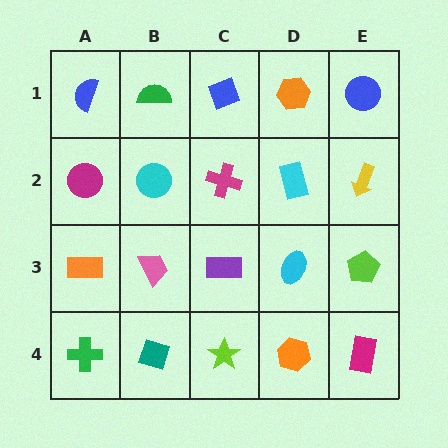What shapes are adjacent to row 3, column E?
A yellow arrow (row 2, column E), a magenta rectangle (row 4, column E), a cyan ellipse (row 3, column D).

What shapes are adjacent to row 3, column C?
A magenta cross (row 2, column C), a lime star (row 4, column C), a pink trapezoid (row 3, column B), a cyan ellipse (row 3, column D).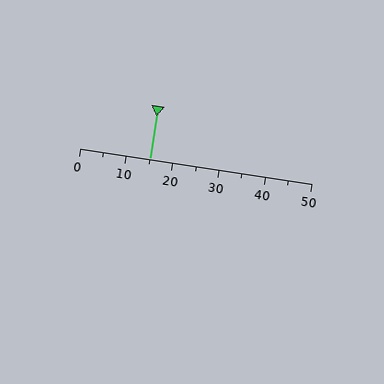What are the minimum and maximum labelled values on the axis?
The axis runs from 0 to 50.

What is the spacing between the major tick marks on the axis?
The major ticks are spaced 10 apart.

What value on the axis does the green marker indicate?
The marker indicates approximately 15.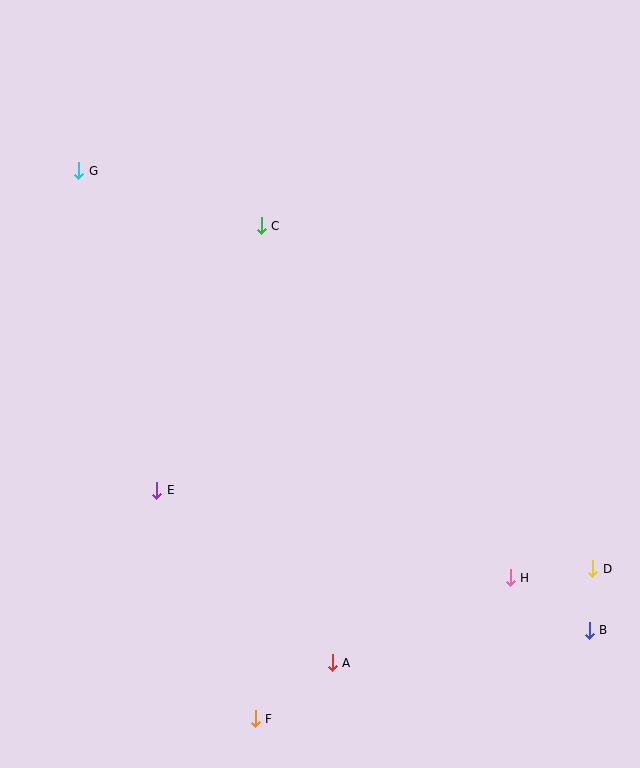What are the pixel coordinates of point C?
Point C is at (261, 226).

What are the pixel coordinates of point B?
Point B is at (589, 630).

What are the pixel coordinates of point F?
Point F is at (255, 719).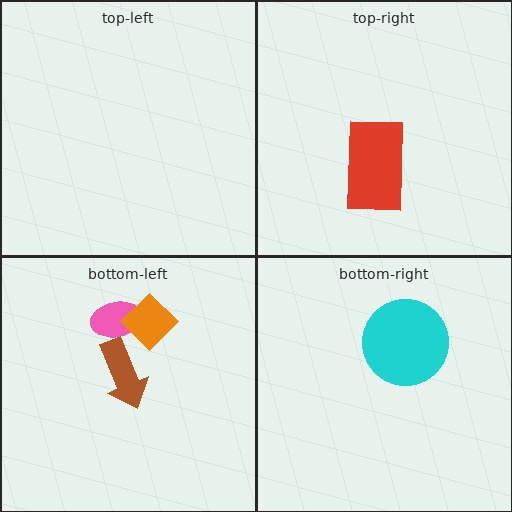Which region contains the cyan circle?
The bottom-right region.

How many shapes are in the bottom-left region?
3.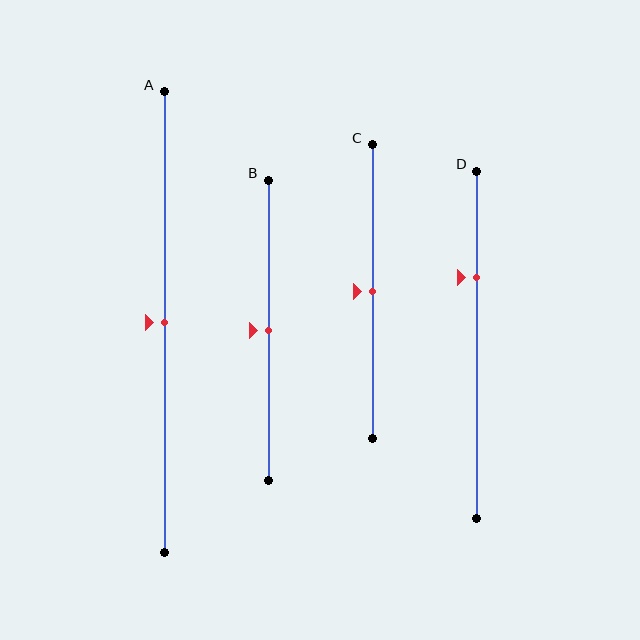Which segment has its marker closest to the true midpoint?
Segment A has its marker closest to the true midpoint.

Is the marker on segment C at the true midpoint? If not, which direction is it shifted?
Yes, the marker on segment C is at the true midpoint.